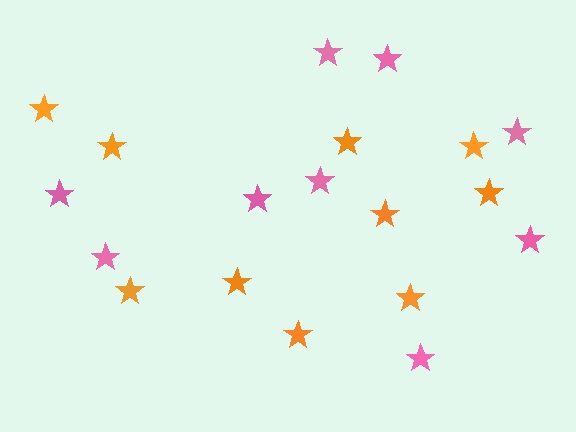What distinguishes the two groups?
There are 2 groups: one group of pink stars (9) and one group of orange stars (10).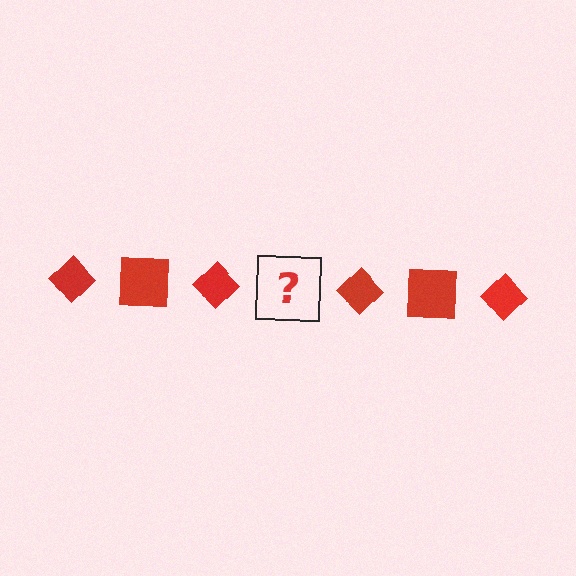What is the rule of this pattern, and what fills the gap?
The rule is that the pattern cycles through diamond, square shapes in red. The gap should be filled with a red square.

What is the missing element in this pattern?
The missing element is a red square.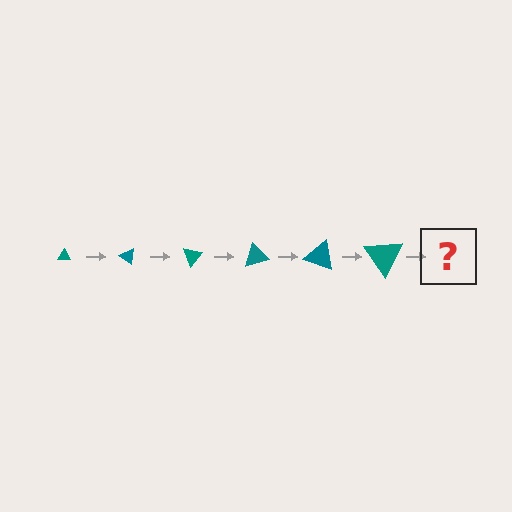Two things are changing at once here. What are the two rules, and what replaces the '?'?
The two rules are that the triangle grows larger each step and it rotates 35 degrees each step. The '?' should be a triangle, larger than the previous one and rotated 210 degrees from the start.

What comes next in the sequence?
The next element should be a triangle, larger than the previous one and rotated 210 degrees from the start.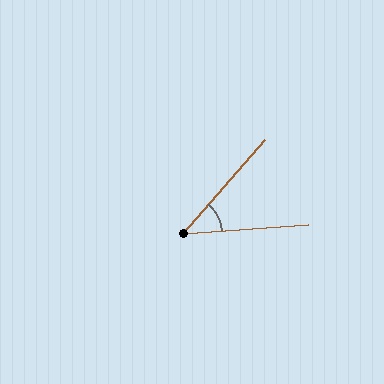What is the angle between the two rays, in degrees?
Approximately 45 degrees.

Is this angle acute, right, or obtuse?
It is acute.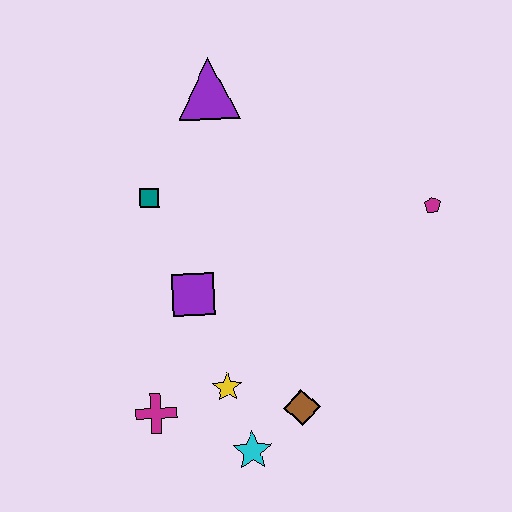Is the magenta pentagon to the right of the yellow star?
Yes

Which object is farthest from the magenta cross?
The magenta pentagon is farthest from the magenta cross.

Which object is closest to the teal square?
The purple square is closest to the teal square.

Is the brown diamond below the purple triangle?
Yes